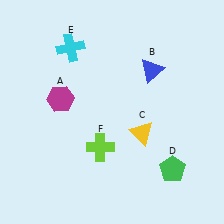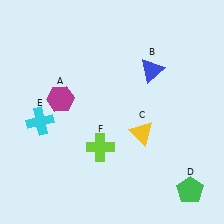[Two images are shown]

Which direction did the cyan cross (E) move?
The cyan cross (E) moved down.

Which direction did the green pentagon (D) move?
The green pentagon (D) moved down.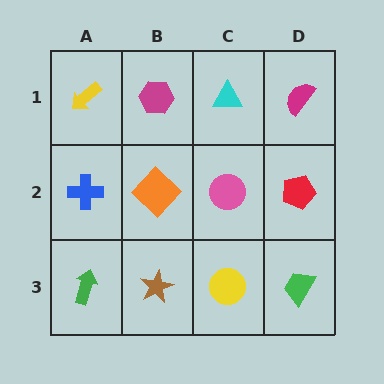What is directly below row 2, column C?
A yellow circle.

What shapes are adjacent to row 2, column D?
A magenta semicircle (row 1, column D), a green trapezoid (row 3, column D), a pink circle (row 2, column C).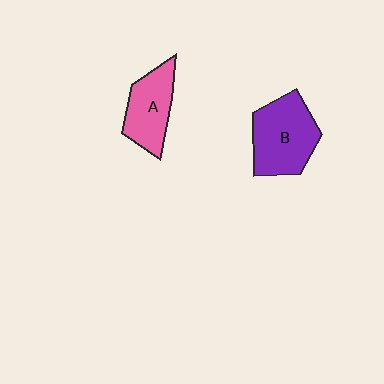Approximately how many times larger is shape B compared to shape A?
Approximately 1.3 times.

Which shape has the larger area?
Shape B (purple).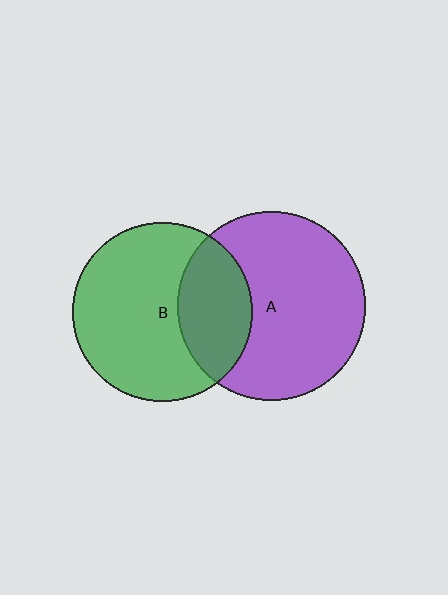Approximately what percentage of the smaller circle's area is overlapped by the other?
Approximately 30%.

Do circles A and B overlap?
Yes.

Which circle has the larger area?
Circle A (purple).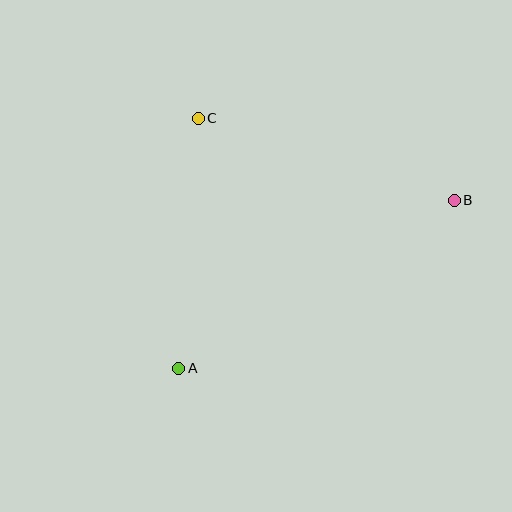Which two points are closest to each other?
Points A and C are closest to each other.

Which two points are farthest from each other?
Points A and B are farthest from each other.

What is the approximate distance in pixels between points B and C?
The distance between B and C is approximately 269 pixels.